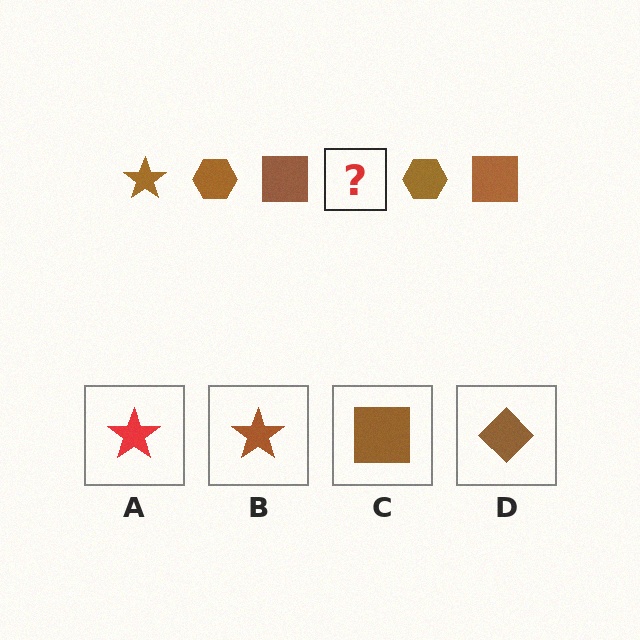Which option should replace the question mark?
Option B.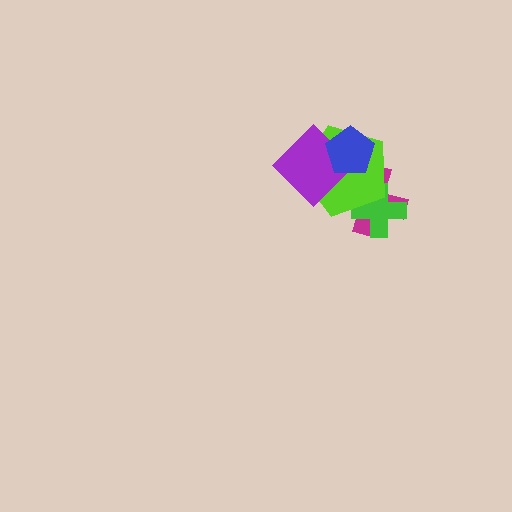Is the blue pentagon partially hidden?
No, no other shape covers it.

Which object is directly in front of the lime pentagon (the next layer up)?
The purple diamond is directly in front of the lime pentagon.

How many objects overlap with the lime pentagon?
4 objects overlap with the lime pentagon.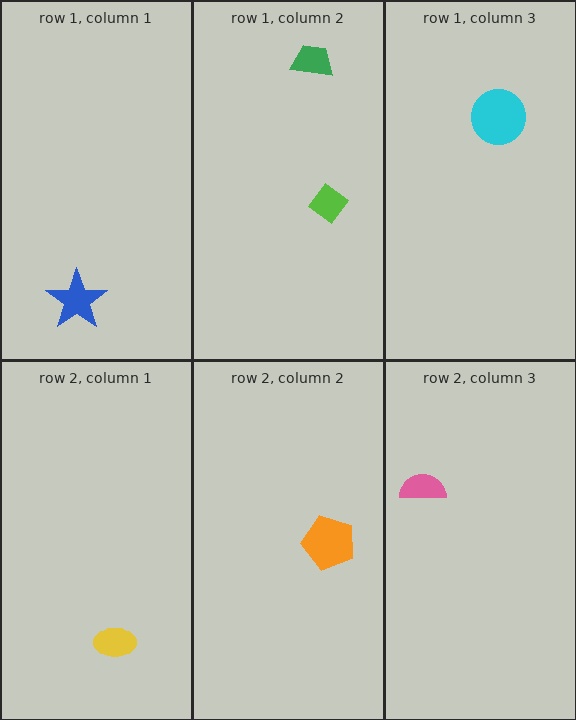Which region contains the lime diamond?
The row 1, column 2 region.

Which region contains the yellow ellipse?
The row 2, column 1 region.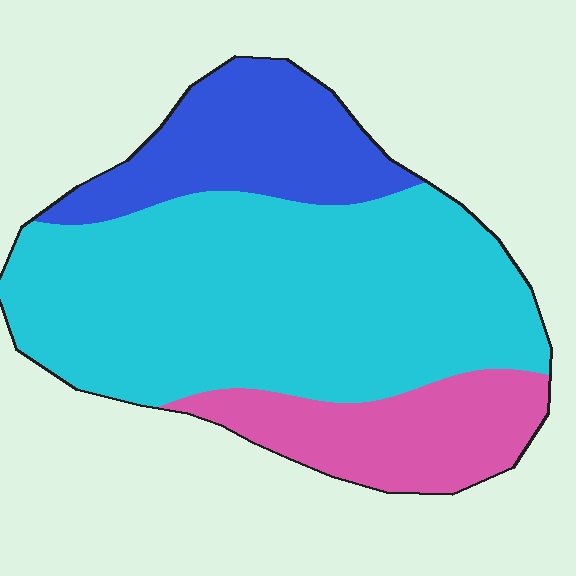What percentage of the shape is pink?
Pink takes up between a sixth and a third of the shape.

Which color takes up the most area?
Cyan, at roughly 60%.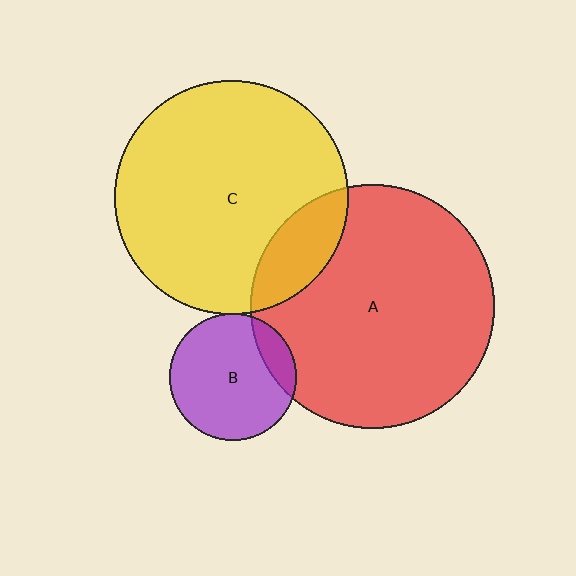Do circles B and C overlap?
Yes.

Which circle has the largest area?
Circle A (red).